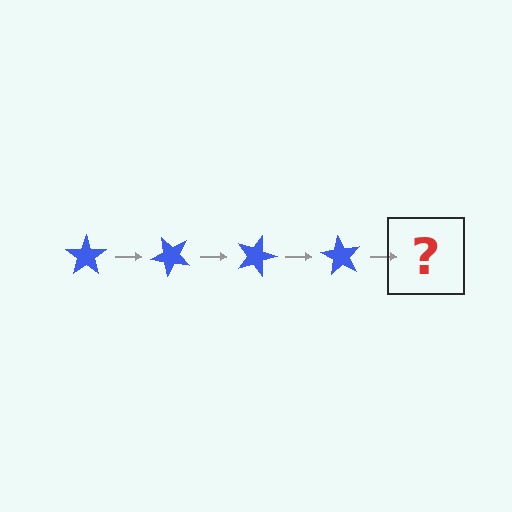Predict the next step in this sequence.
The next step is a blue star rotated 180 degrees.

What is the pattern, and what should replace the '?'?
The pattern is that the star rotates 45 degrees each step. The '?' should be a blue star rotated 180 degrees.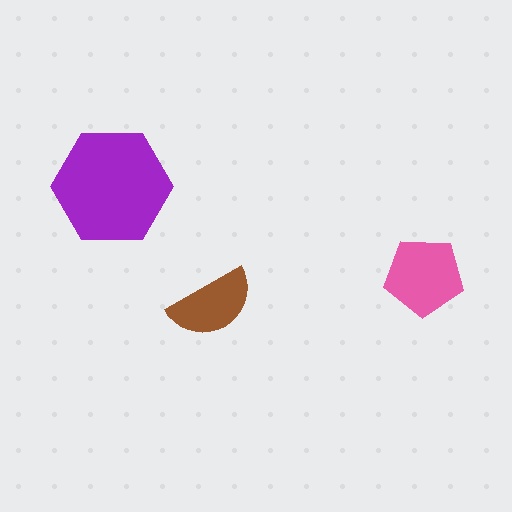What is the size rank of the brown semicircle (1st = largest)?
3rd.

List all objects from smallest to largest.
The brown semicircle, the pink pentagon, the purple hexagon.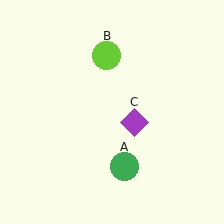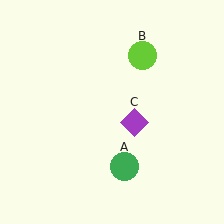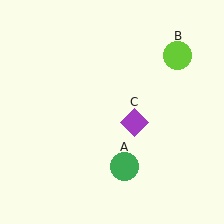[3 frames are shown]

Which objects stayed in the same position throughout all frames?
Green circle (object A) and purple diamond (object C) remained stationary.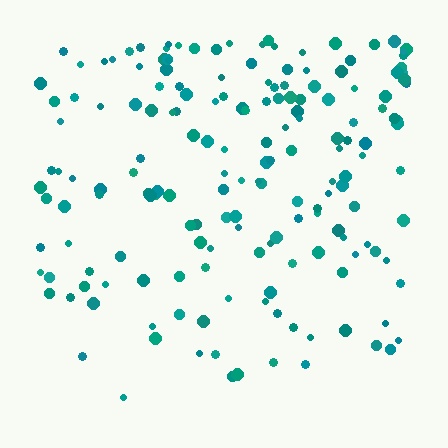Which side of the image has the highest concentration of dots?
The top.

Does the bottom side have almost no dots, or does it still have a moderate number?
Still a moderate number, just noticeably fewer than the top.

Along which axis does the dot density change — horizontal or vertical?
Vertical.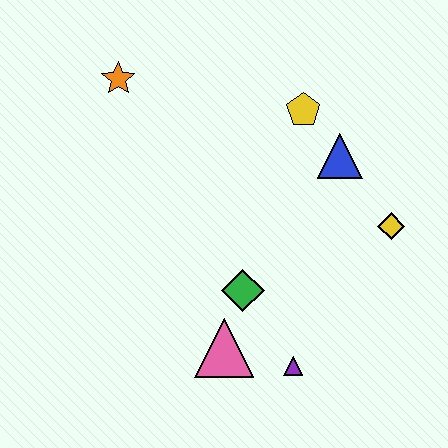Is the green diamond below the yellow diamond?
Yes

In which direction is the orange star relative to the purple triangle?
The orange star is above the purple triangle.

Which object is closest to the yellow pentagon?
The blue triangle is closest to the yellow pentagon.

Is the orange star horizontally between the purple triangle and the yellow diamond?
No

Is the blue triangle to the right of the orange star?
Yes